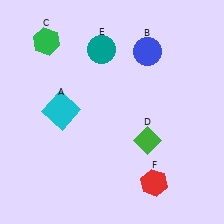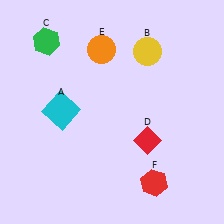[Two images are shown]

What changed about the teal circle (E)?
In Image 1, E is teal. In Image 2, it changed to orange.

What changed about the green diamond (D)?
In Image 1, D is green. In Image 2, it changed to red.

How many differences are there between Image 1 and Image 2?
There are 3 differences between the two images.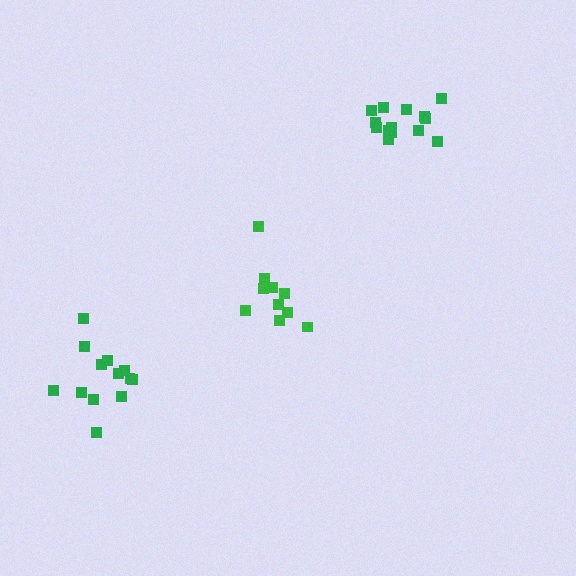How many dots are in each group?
Group 1: 13 dots, Group 2: 14 dots, Group 3: 10 dots (37 total).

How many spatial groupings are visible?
There are 3 spatial groupings.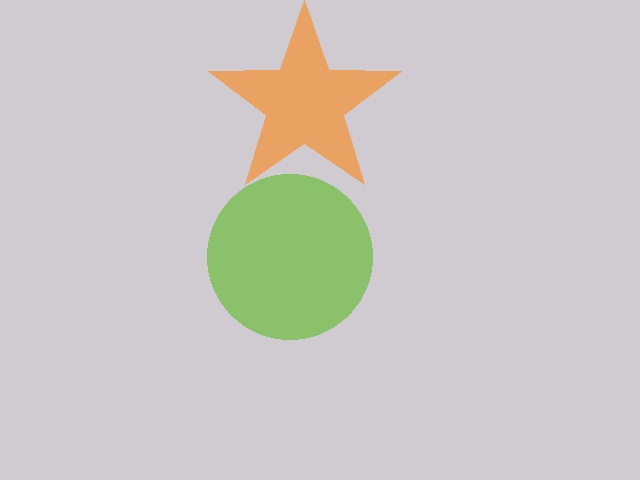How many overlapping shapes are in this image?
There are 2 overlapping shapes in the image.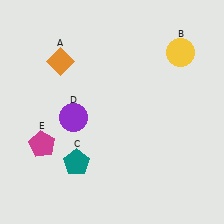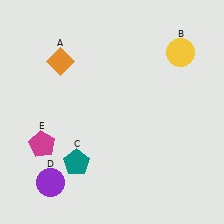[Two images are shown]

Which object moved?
The purple circle (D) moved down.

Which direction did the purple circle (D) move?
The purple circle (D) moved down.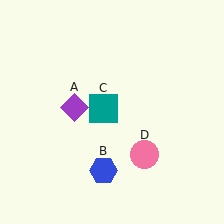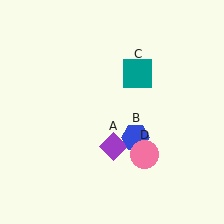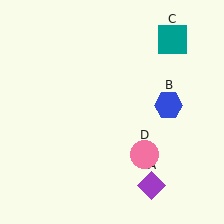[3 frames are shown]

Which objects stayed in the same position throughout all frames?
Pink circle (object D) remained stationary.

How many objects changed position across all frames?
3 objects changed position: purple diamond (object A), blue hexagon (object B), teal square (object C).